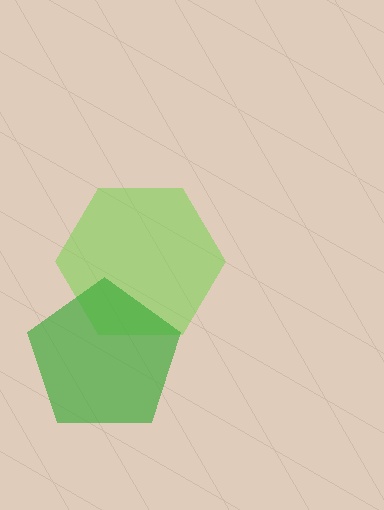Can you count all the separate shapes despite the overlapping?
Yes, there are 2 separate shapes.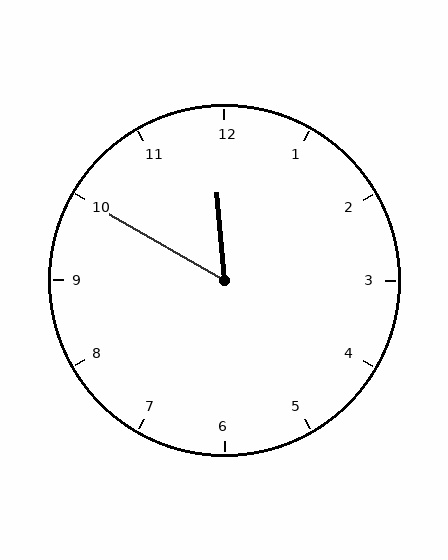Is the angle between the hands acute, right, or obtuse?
It is acute.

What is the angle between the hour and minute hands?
Approximately 55 degrees.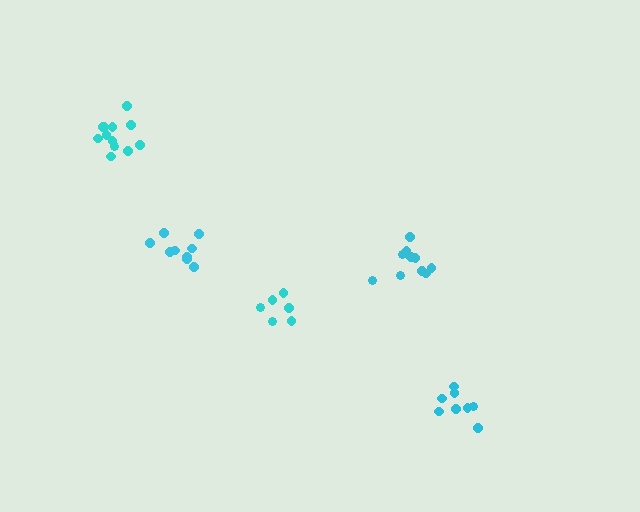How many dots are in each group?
Group 1: 9 dots, Group 2: 10 dots, Group 3: 6 dots, Group 4: 12 dots, Group 5: 8 dots (45 total).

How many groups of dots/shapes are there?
There are 5 groups.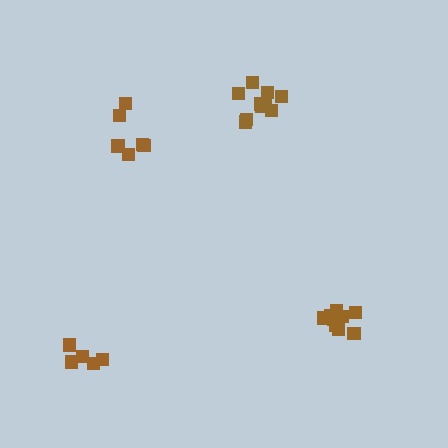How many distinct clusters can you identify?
There are 4 distinct clusters.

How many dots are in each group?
Group 1: 11 dots, Group 2: 5 dots, Group 3: 6 dots, Group 4: 10 dots (32 total).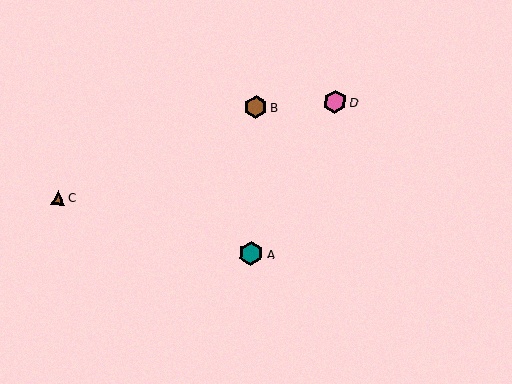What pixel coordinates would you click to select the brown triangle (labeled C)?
Click at (58, 198) to select the brown triangle C.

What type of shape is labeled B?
Shape B is a brown hexagon.